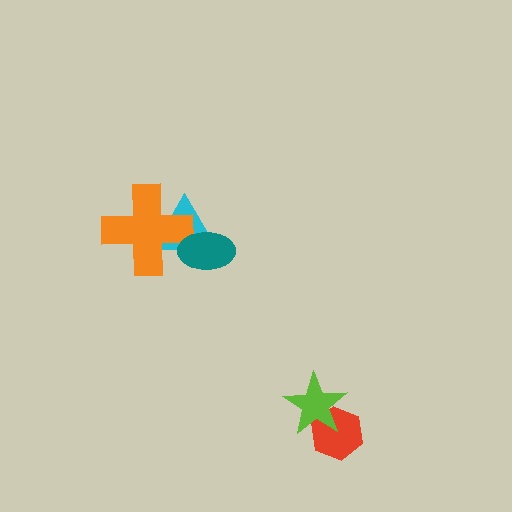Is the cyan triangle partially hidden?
Yes, it is partially covered by another shape.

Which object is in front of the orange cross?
The teal ellipse is in front of the orange cross.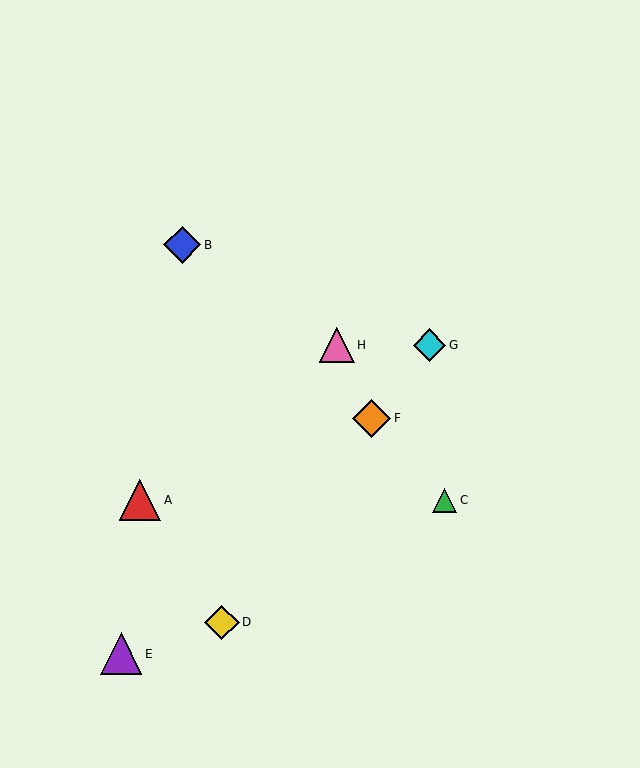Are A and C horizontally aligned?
Yes, both are at y≈500.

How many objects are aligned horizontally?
2 objects (A, C) are aligned horizontally.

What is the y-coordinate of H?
Object H is at y≈345.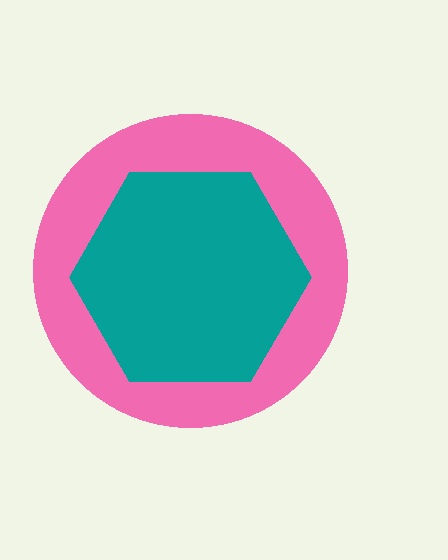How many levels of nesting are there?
2.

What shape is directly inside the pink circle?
The teal hexagon.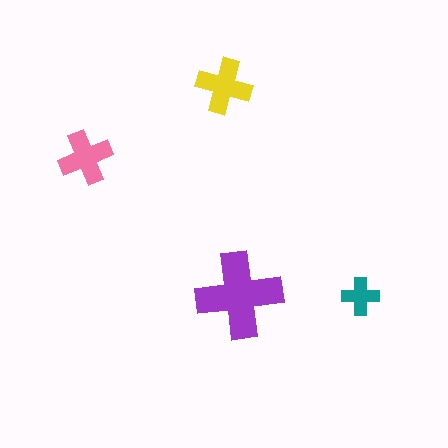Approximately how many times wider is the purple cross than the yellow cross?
About 1.5 times wider.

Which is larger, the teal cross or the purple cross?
The purple one.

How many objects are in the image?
There are 4 objects in the image.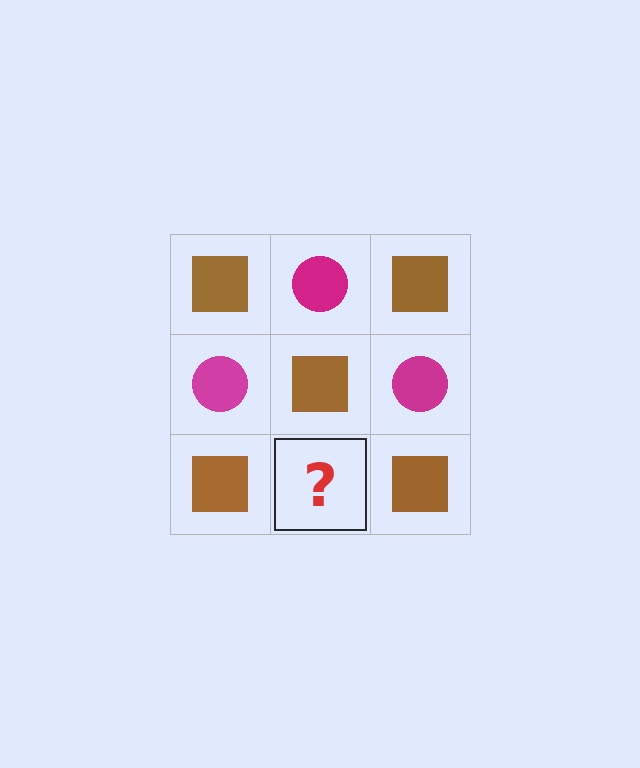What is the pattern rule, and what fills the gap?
The rule is that it alternates brown square and magenta circle in a checkerboard pattern. The gap should be filled with a magenta circle.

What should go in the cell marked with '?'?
The missing cell should contain a magenta circle.